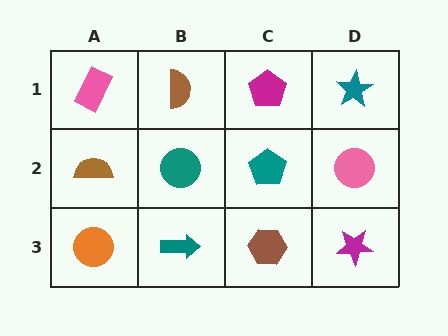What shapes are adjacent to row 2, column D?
A teal star (row 1, column D), a magenta star (row 3, column D), a teal pentagon (row 2, column C).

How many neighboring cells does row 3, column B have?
3.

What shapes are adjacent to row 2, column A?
A pink rectangle (row 1, column A), an orange circle (row 3, column A), a teal circle (row 2, column B).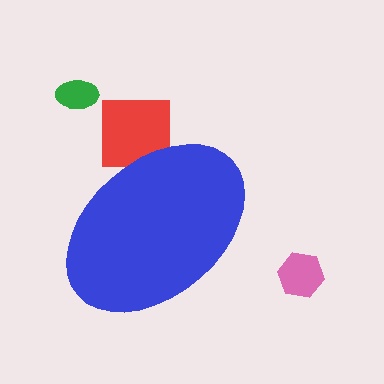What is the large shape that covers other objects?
A blue ellipse.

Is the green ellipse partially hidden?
No, the green ellipse is fully visible.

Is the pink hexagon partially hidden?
No, the pink hexagon is fully visible.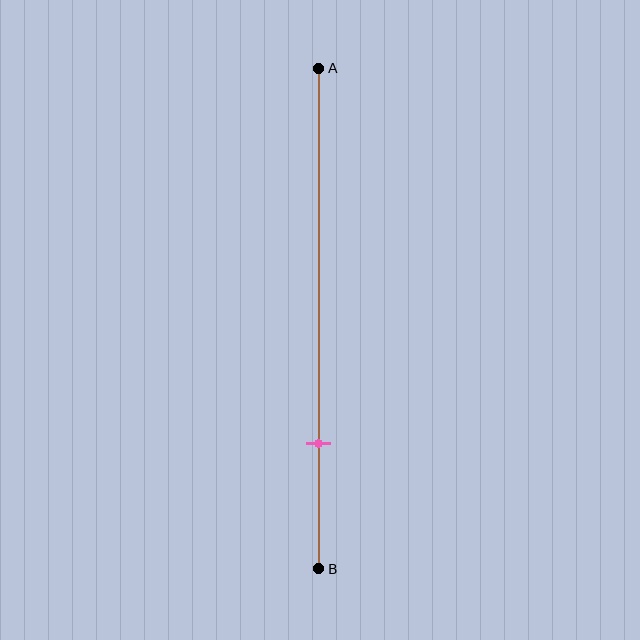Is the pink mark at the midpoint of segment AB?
No, the mark is at about 75% from A, not at the 50% midpoint.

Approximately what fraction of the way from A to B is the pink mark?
The pink mark is approximately 75% of the way from A to B.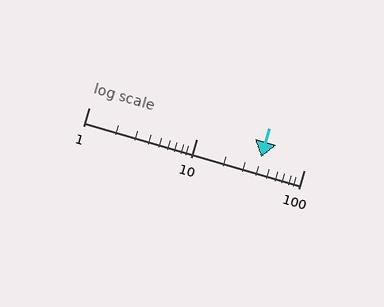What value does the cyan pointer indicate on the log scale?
The pointer indicates approximately 40.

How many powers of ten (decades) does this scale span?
The scale spans 2 decades, from 1 to 100.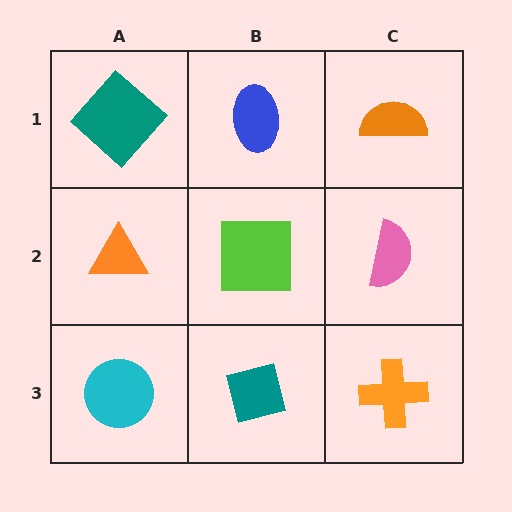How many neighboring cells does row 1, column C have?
2.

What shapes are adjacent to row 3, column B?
A lime square (row 2, column B), a cyan circle (row 3, column A), an orange cross (row 3, column C).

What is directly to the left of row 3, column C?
A teal square.